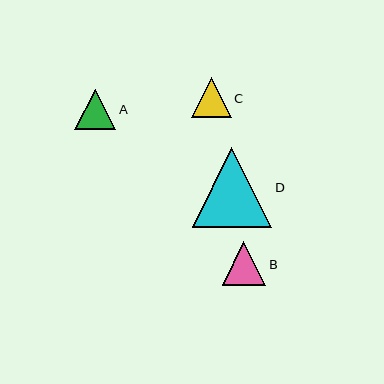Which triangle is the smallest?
Triangle C is the smallest with a size of approximately 39 pixels.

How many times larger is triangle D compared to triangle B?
Triangle D is approximately 1.8 times the size of triangle B.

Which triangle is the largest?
Triangle D is the largest with a size of approximately 79 pixels.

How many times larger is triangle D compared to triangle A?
Triangle D is approximately 1.9 times the size of triangle A.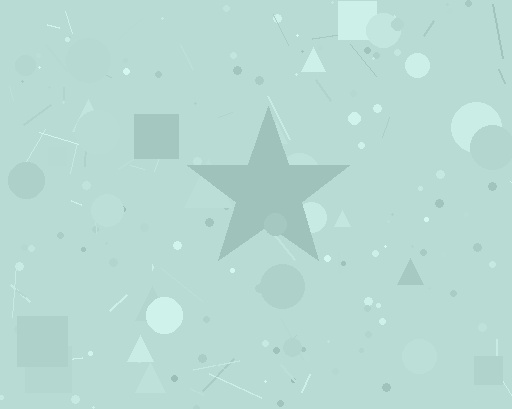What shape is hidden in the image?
A star is hidden in the image.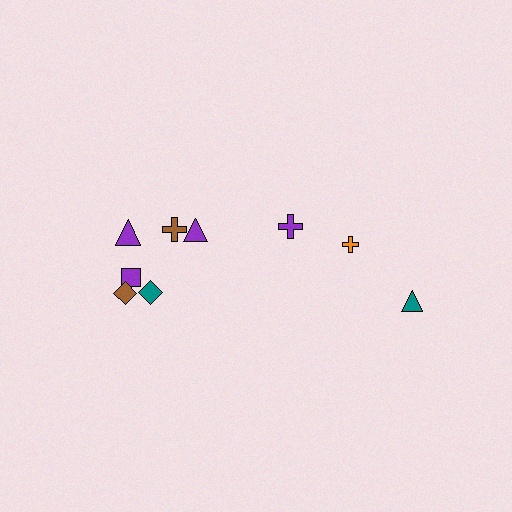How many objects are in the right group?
There are 3 objects.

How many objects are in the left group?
There are 6 objects.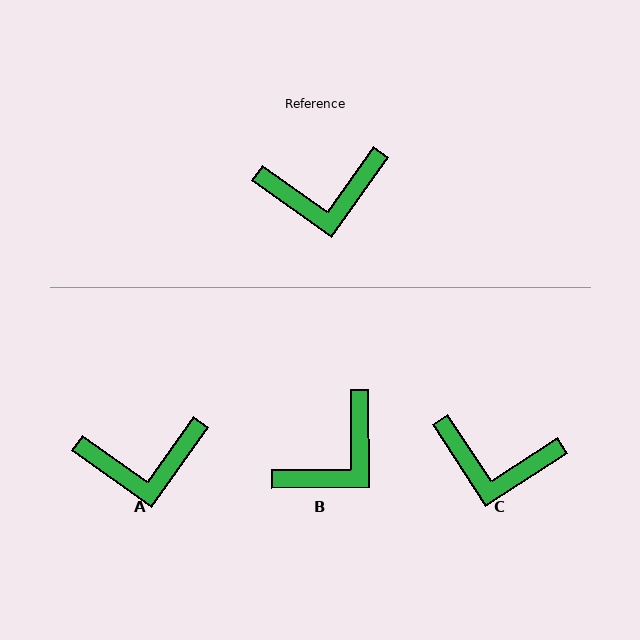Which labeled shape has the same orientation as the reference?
A.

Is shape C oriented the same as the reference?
No, it is off by about 21 degrees.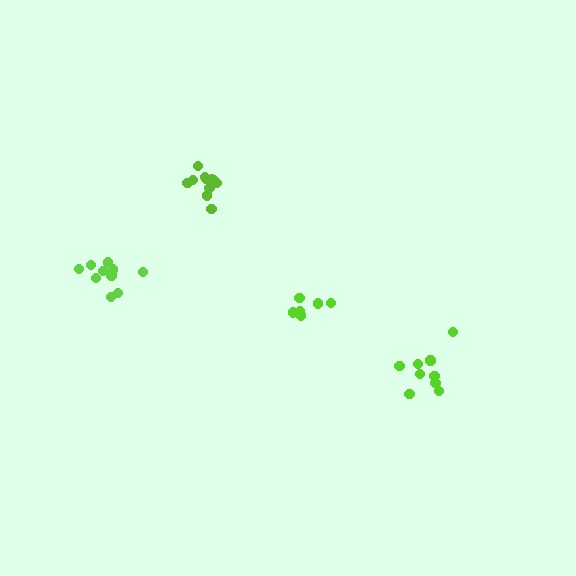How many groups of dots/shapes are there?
There are 4 groups.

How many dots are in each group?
Group 1: 11 dots, Group 2: 6 dots, Group 3: 11 dots, Group 4: 9 dots (37 total).